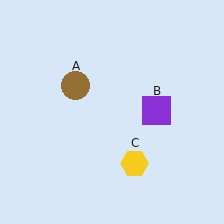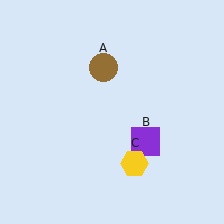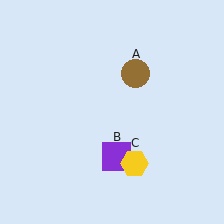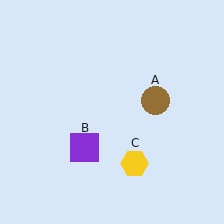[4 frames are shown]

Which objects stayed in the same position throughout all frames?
Yellow hexagon (object C) remained stationary.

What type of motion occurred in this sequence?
The brown circle (object A), purple square (object B) rotated clockwise around the center of the scene.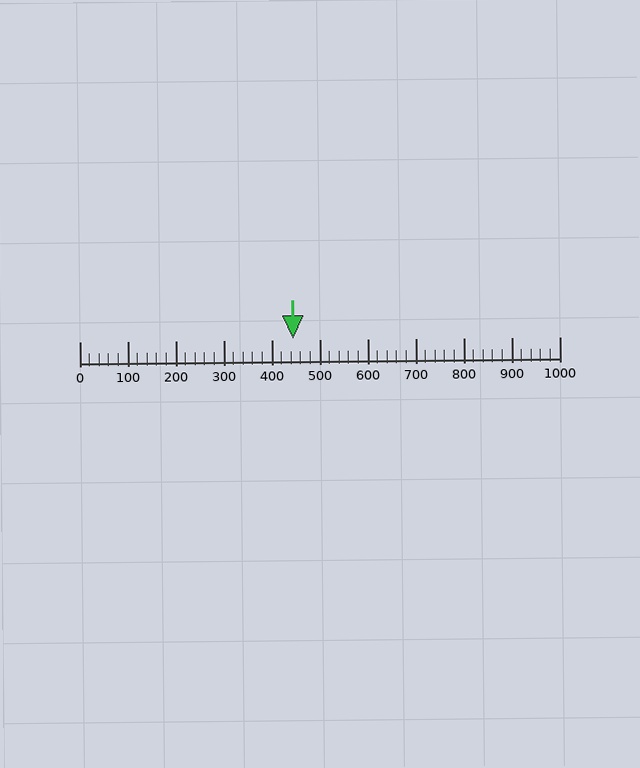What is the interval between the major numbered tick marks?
The major tick marks are spaced 100 units apart.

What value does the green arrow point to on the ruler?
The green arrow points to approximately 444.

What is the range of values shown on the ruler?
The ruler shows values from 0 to 1000.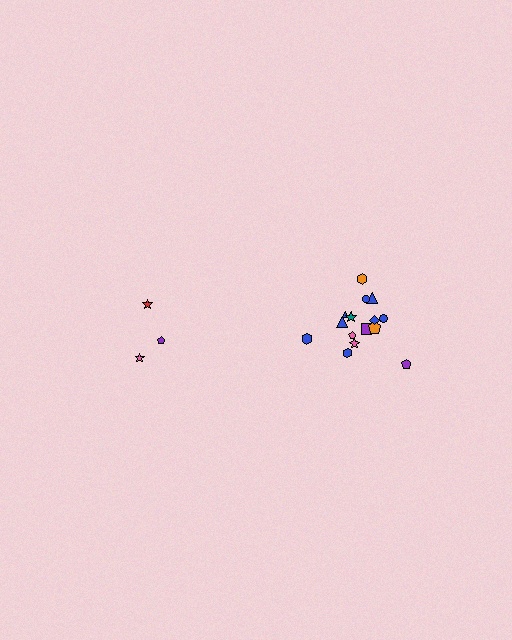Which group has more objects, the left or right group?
The right group.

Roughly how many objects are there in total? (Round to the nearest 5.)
Roughly 20 objects in total.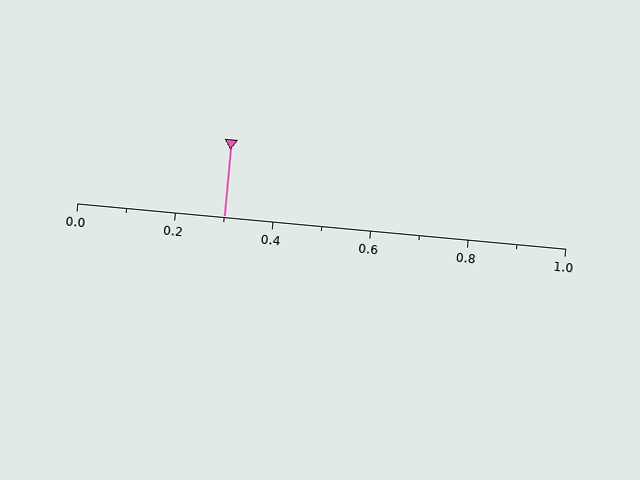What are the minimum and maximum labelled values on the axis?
The axis runs from 0.0 to 1.0.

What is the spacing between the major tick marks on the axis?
The major ticks are spaced 0.2 apart.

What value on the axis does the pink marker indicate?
The marker indicates approximately 0.3.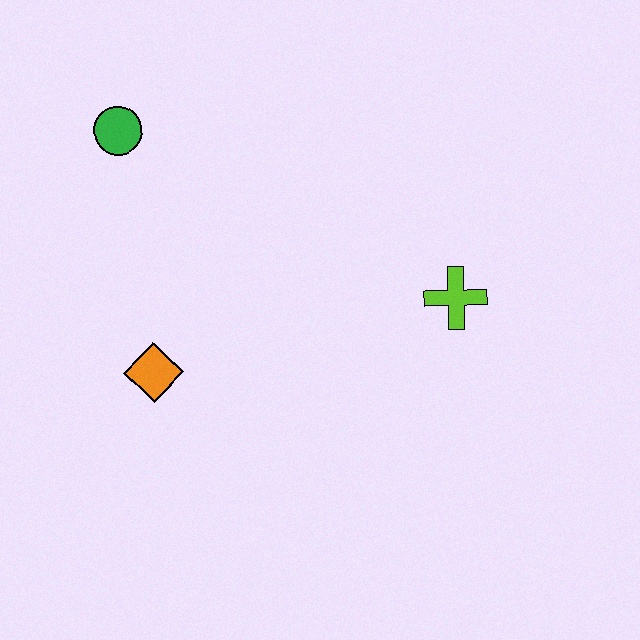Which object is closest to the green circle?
The orange diamond is closest to the green circle.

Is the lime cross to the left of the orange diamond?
No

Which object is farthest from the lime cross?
The green circle is farthest from the lime cross.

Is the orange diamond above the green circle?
No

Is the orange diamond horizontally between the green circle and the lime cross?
Yes